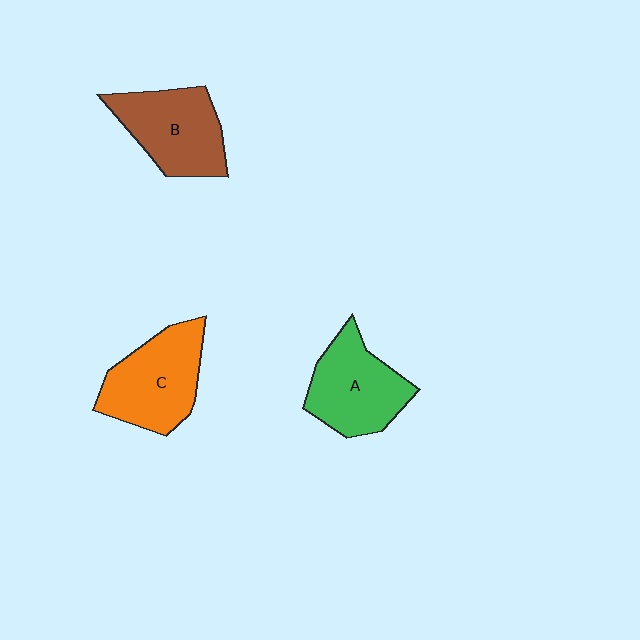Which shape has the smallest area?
Shape A (green).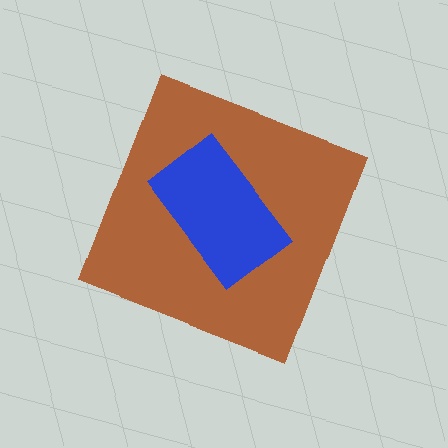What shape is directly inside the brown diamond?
The blue rectangle.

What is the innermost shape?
The blue rectangle.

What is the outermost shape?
The brown diamond.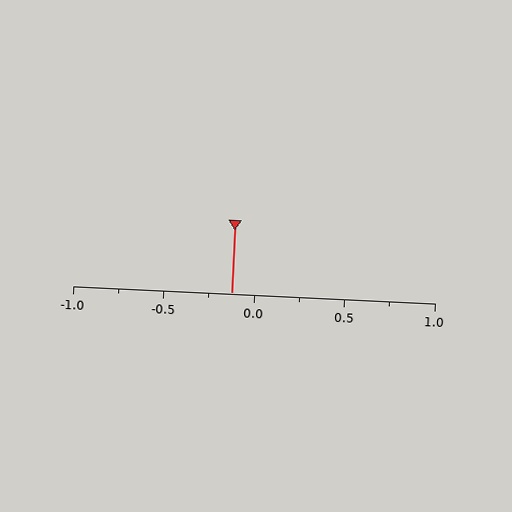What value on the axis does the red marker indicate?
The marker indicates approximately -0.12.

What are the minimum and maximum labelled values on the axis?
The axis runs from -1.0 to 1.0.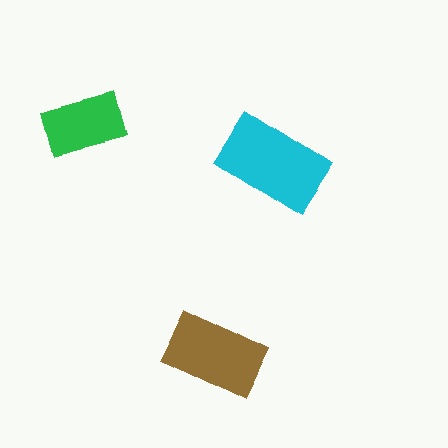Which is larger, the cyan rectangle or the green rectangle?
The cyan one.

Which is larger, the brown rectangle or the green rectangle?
The brown one.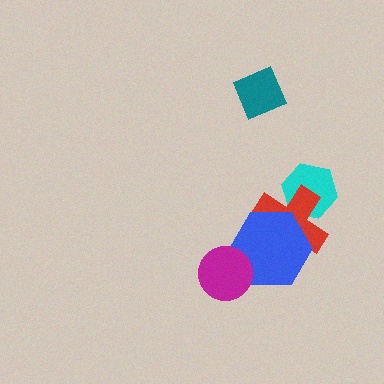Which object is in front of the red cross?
The blue hexagon is in front of the red cross.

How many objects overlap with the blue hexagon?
2 objects overlap with the blue hexagon.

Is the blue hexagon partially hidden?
Yes, it is partially covered by another shape.